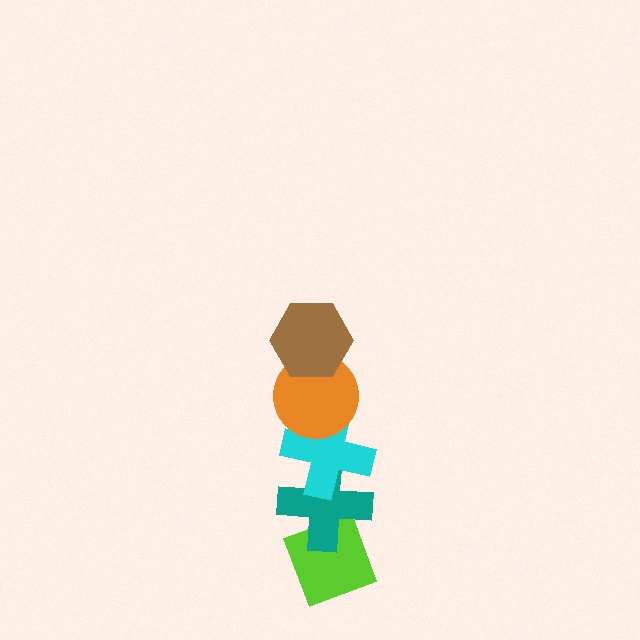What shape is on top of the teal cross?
The cyan cross is on top of the teal cross.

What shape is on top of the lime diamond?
The teal cross is on top of the lime diamond.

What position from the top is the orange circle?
The orange circle is 2nd from the top.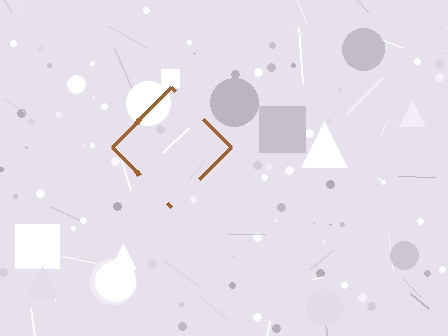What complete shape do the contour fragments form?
The contour fragments form a diamond.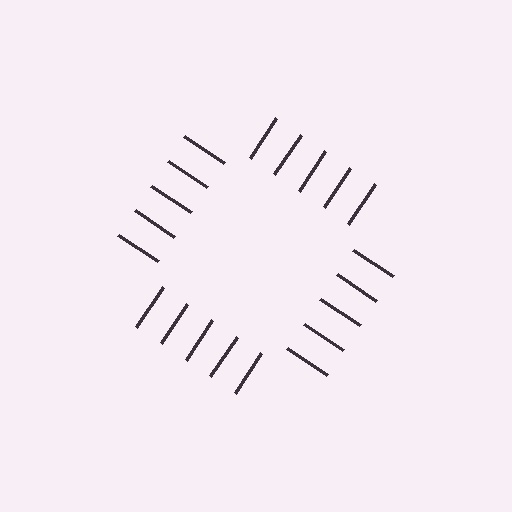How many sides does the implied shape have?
4 sides — the line-ends trace a square.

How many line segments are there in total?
20 — 5 along each of the 4 edges.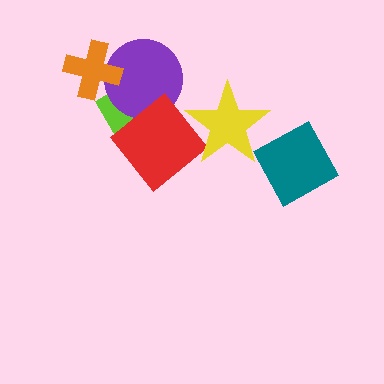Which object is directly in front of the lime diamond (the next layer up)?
The purple circle is directly in front of the lime diamond.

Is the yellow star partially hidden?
No, no other shape covers it.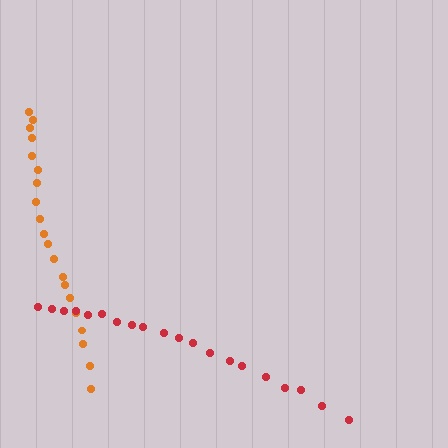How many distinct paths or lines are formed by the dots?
There are 2 distinct paths.